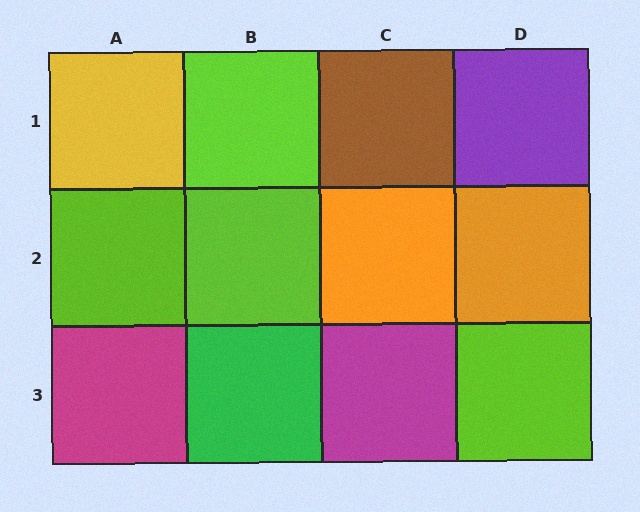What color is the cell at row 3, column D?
Lime.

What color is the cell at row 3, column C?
Magenta.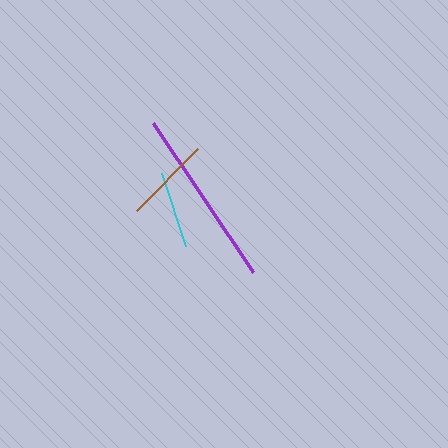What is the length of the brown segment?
The brown segment is approximately 87 pixels long.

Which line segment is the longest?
The purple line is the longest at approximately 180 pixels.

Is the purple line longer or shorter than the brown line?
The purple line is longer than the brown line.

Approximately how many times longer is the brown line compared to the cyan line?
The brown line is approximately 1.1 times the length of the cyan line.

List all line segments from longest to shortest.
From longest to shortest: purple, brown, cyan.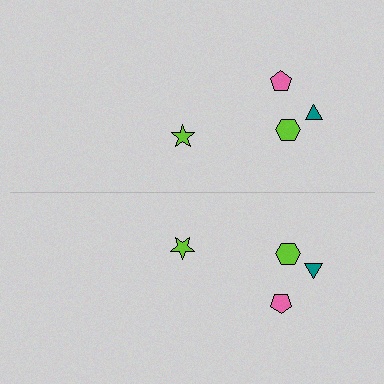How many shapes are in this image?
There are 8 shapes in this image.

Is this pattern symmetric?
Yes, this pattern has bilateral (reflection) symmetry.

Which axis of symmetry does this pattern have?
The pattern has a horizontal axis of symmetry running through the center of the image.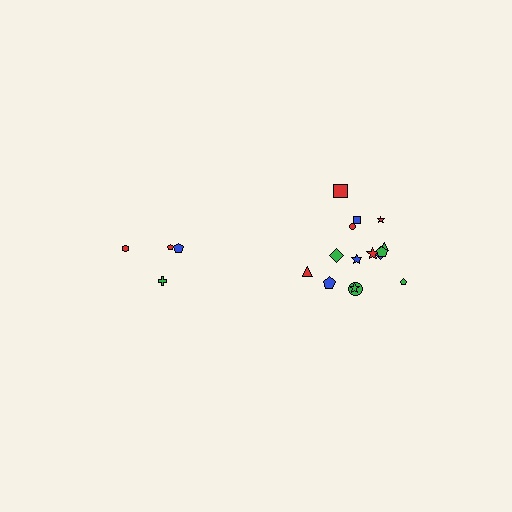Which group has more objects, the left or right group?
The right group.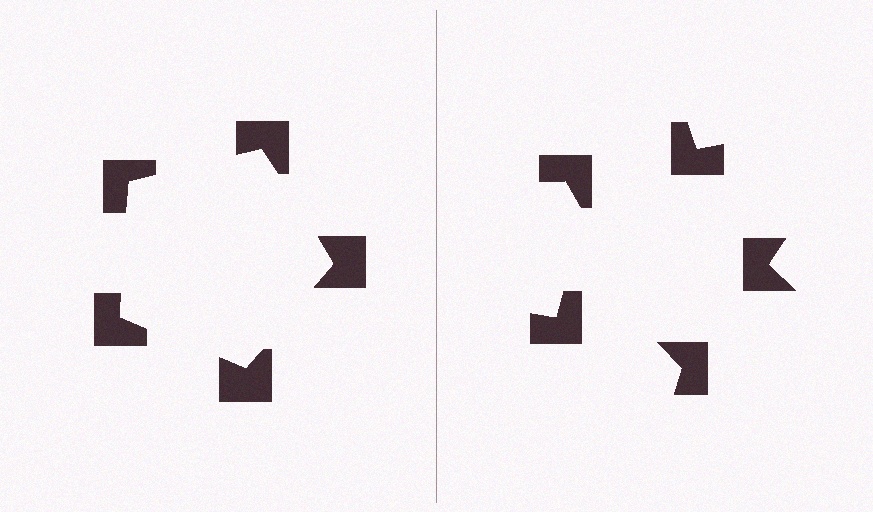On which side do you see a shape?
An illusory pentagon appears on the left side. On the right side the wedge cuts are rotated, so no coherent shape forms.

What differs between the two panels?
The notched squares are positioned identically on both sides; only the wedge orientations differ. On the left they align to a pentagon; on the right they are misaligned.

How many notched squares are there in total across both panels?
10 — 5 on each side.